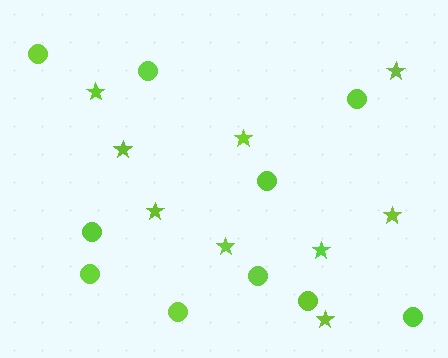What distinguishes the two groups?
There are 2 groups: one group of circles (10) and one group of stars (9).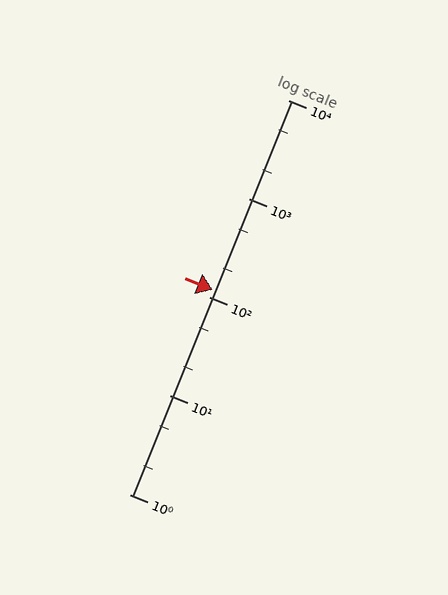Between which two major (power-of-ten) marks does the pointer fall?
The pointer is between 100 and 1000.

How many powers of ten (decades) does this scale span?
The scale spans 4 decades, from 1 to 10000.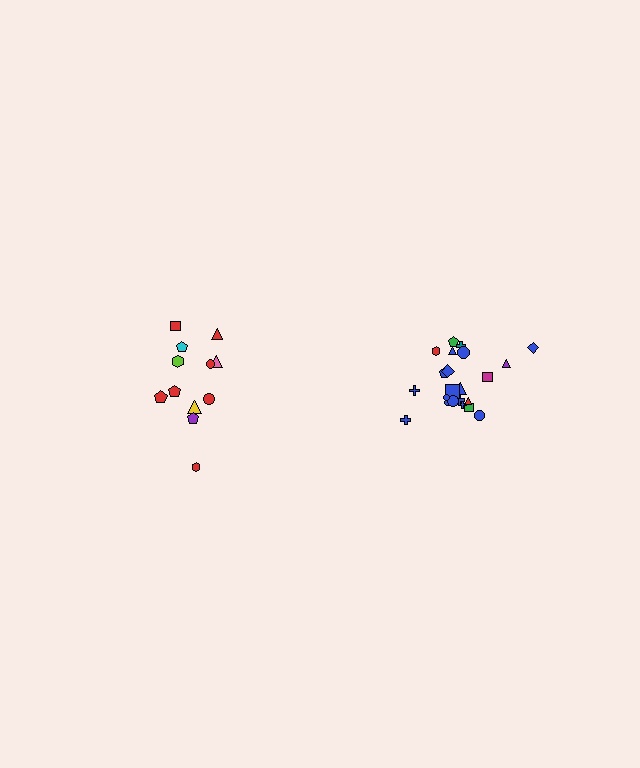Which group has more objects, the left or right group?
The right group.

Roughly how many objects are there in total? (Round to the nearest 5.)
Roughly 35 objects in total.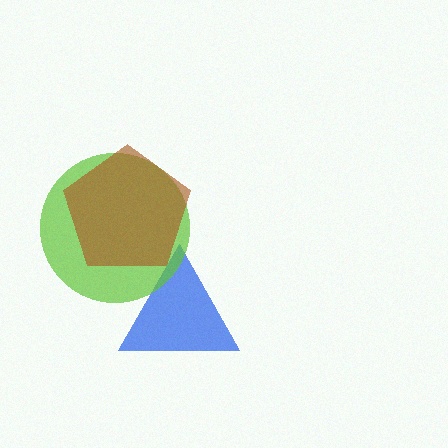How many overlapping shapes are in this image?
There are 3 overlapping shapes in the image.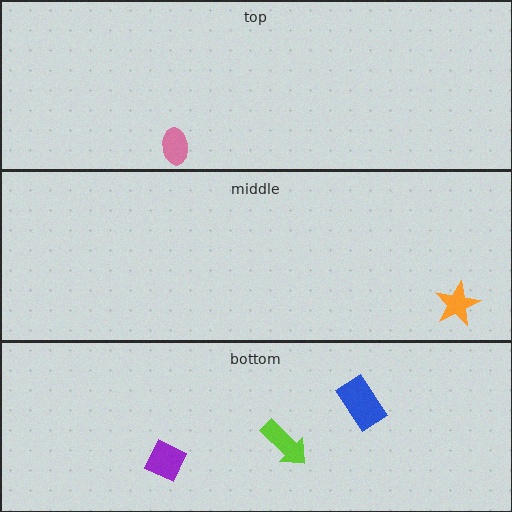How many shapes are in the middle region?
1.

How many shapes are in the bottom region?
3.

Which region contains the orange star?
The middle region.